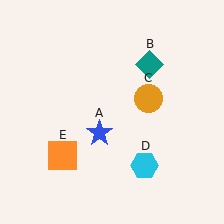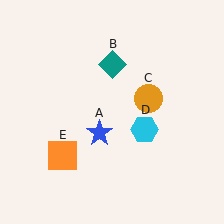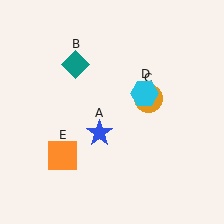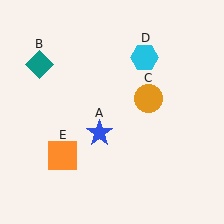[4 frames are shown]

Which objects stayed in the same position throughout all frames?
Blue star (object A) and orange circle (object C) and orange square (object E) remained stationary.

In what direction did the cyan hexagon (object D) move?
The cyan hexagon (object D) moved up.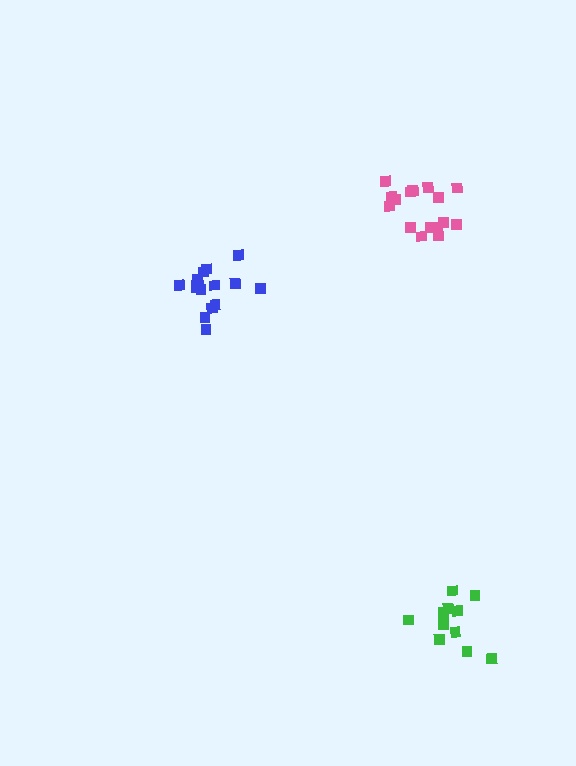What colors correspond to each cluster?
The clusters are colored: blue, green, pink.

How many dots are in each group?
Group 1: 15 dots, Group 2: 12 dots, Group 3: 16 dots (43 total).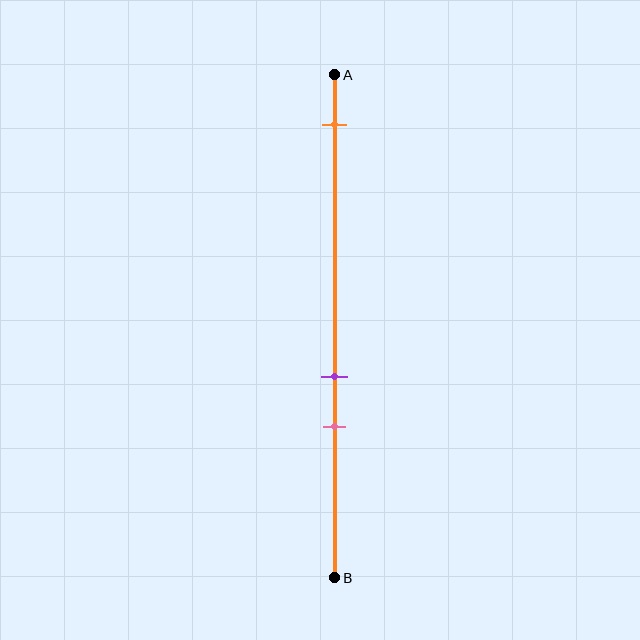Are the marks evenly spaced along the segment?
No, the marks are not evenly spaced.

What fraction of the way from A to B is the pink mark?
The pink mark is approximately 70% (0.7) of the way from A to B.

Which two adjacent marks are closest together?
The purple and pink marks are the closest adjacent pair.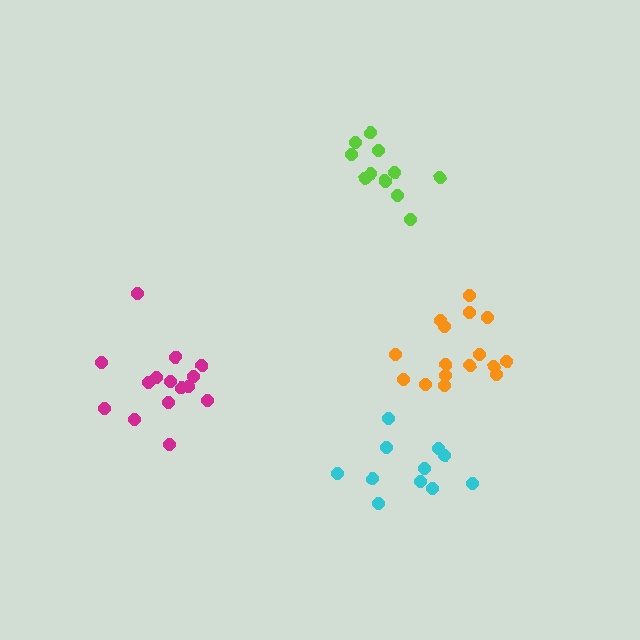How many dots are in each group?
Group 1: 11 dots, Group 2: 16 dots, Group 3: 11 dots, Group 4: 16 dots (54 total).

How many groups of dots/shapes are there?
There are 4 groups.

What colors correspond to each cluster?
The clusters are colored: lime, magenta, cyan, orange.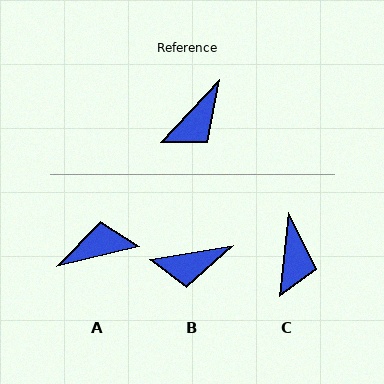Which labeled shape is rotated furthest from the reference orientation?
A, about 147 degrees away.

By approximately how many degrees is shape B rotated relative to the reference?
Approximately 37 degrees clockwise.